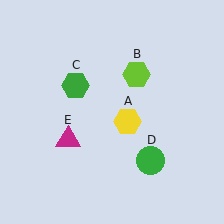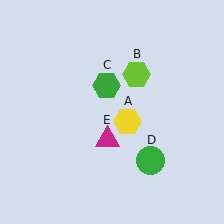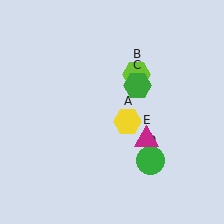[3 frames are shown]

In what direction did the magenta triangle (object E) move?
The magenta triangle (object E) moved right.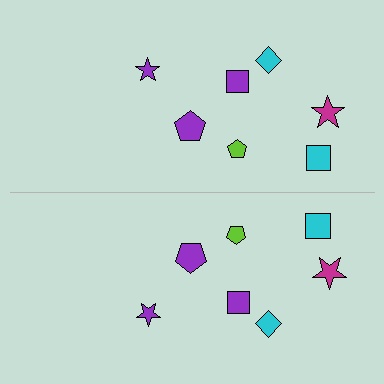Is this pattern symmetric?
Yes, this pattern has bilateral (reflection) symmetry.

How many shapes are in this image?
There are 14 shapes in this image.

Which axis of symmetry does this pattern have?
The pattern has a horizontal axis of symmetry running through the center of the image.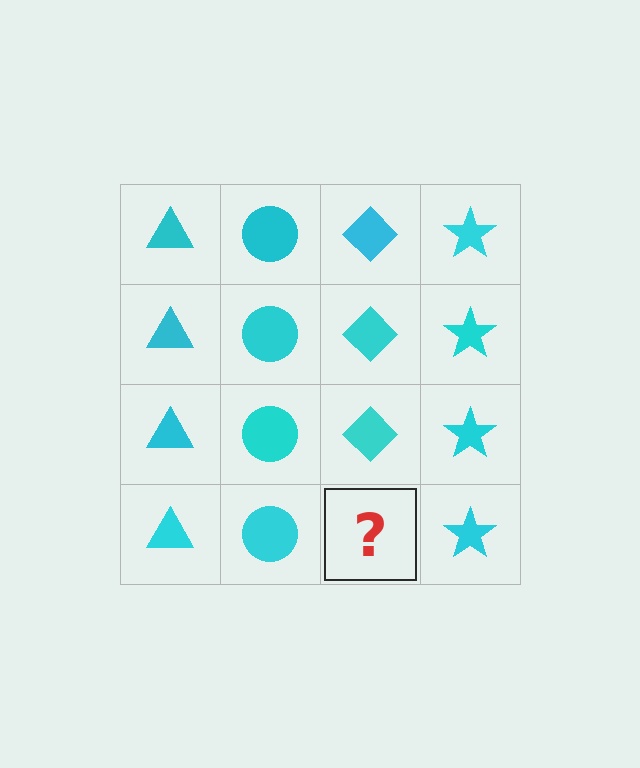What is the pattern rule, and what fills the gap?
The rule is that each column has a consistent shape. The gap should be filled with a cyan diamond.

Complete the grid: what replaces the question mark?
The question mark should be replaced with a cyan diamond.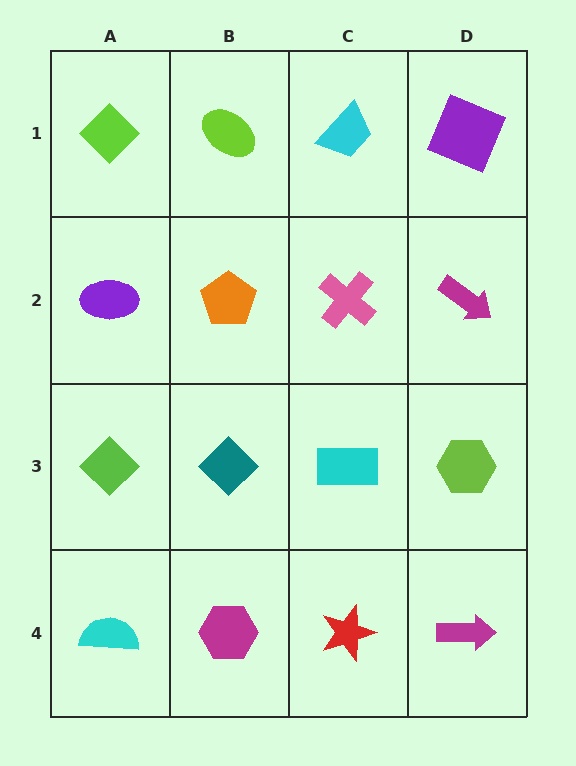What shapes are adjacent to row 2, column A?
A lime diamond (row 1, column A), a lime diamond (row 3, column A), an orange pentagon (row 2, column B).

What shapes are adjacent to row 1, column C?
A pink cross (row 2, column C), a lime ellipse (row 1, column B), a purple square (row 1, column D).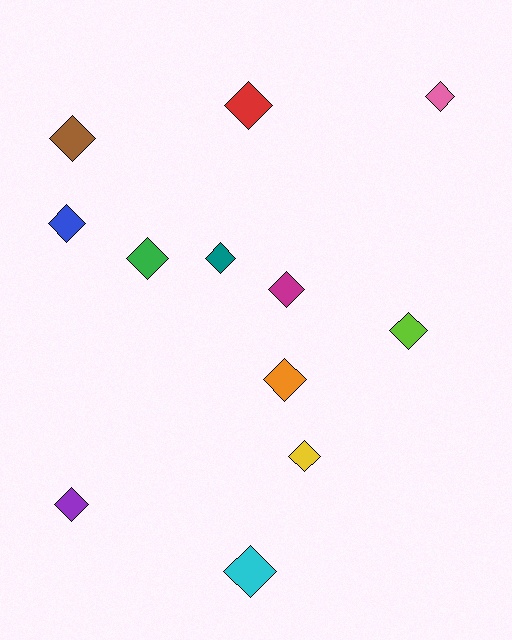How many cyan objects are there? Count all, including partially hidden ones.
There is 1 cyan object.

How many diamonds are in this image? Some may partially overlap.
There are 12 diamonds.